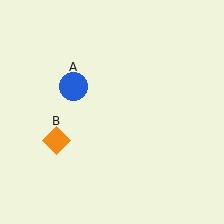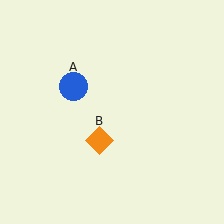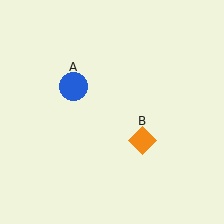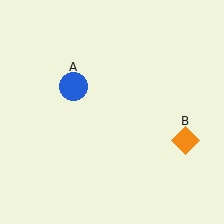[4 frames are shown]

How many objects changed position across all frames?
1 object changed position: orange diamond (object B).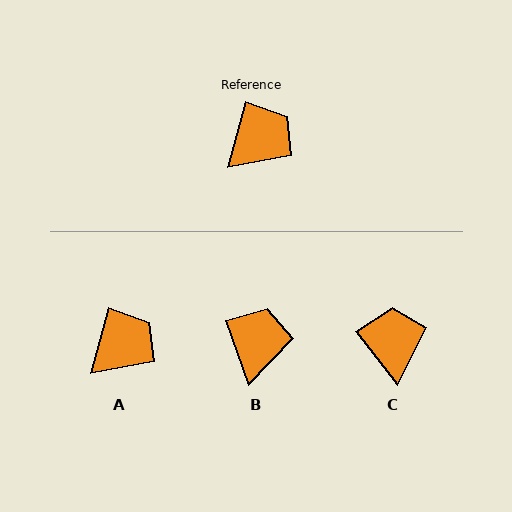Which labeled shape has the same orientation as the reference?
A.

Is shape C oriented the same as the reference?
No, it is off by about 53 degrees.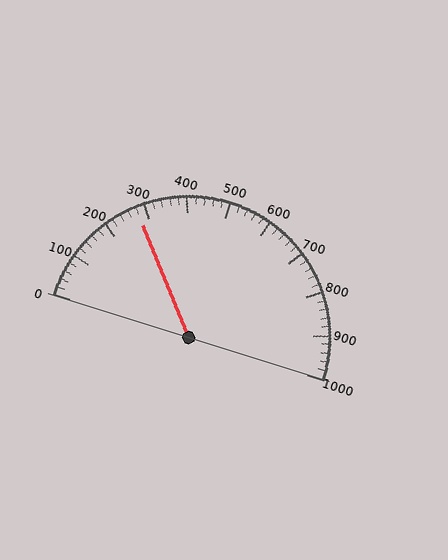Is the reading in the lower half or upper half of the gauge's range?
The reading is in the lower half of the range (0 to 1000).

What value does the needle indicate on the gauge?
The needle indicates approximately 280.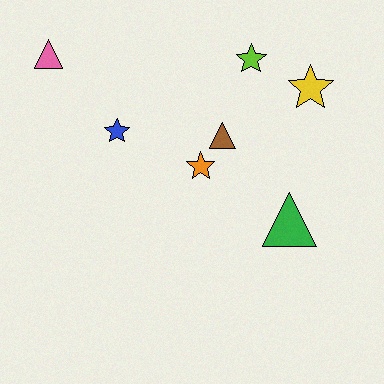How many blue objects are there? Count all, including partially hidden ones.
There is 1 blue object.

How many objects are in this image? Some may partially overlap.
There are 7 objects.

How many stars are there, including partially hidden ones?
There are 4 stars.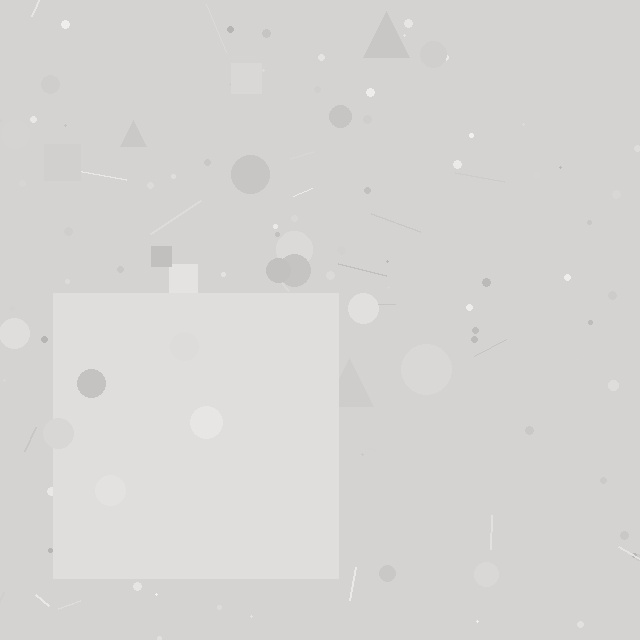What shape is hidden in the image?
A square is hidden in the image.